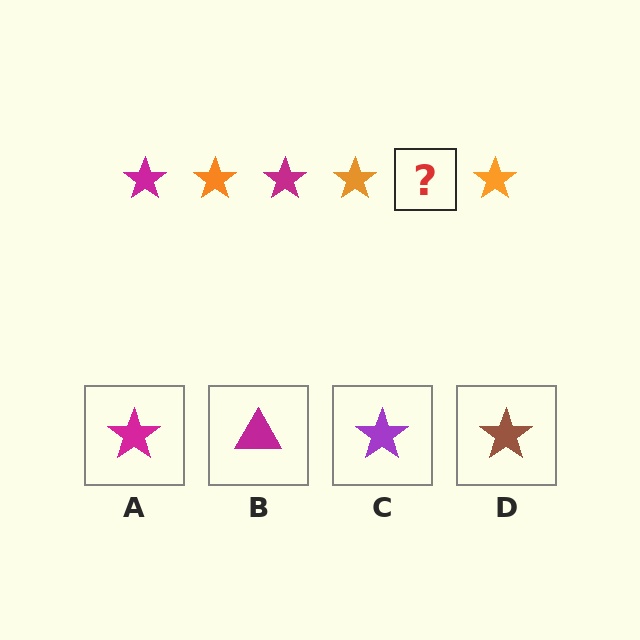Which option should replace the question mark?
Option A.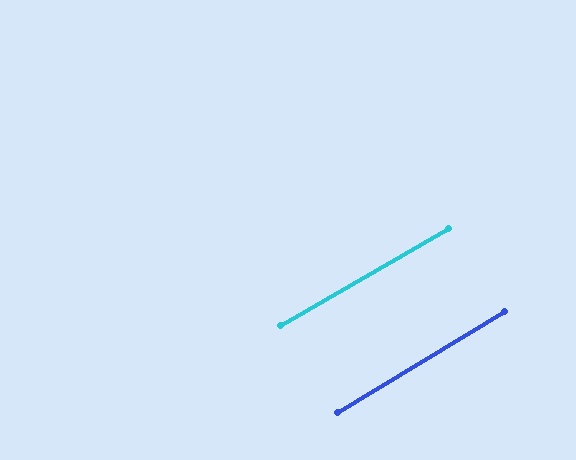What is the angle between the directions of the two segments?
Approximately 1 degree.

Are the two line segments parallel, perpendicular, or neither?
Parallel — their directions differ by only 1.0°.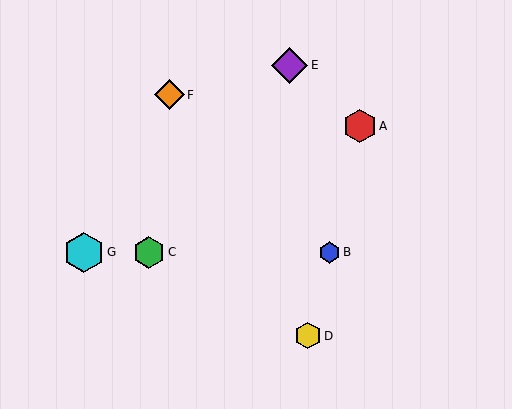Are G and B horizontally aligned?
Yes, both are at y≈253.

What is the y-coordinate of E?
Object E is at y≈65.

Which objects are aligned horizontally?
Objects B, C, G are aligned horizontally.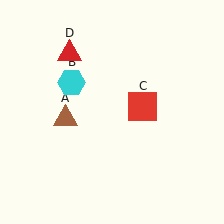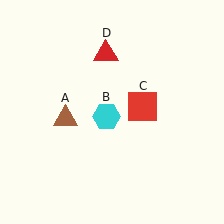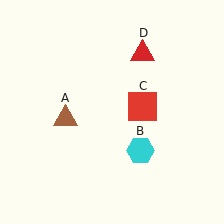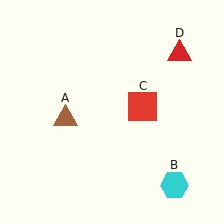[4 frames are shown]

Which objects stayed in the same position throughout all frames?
Brown triangle (object A) and red square (object C) remained stationary.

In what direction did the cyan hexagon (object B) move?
The cyan hexagon (object B) moved down and to the right.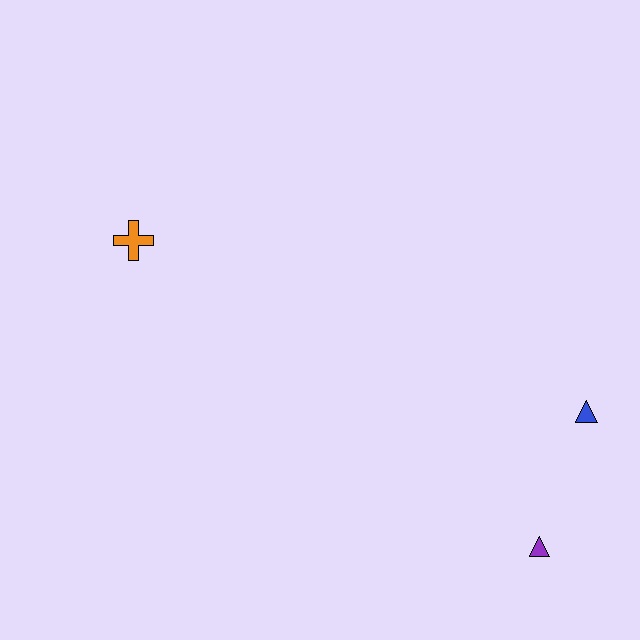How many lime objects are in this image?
There are no lime objects.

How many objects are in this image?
There are 3 objects.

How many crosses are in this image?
There is 1 cross.